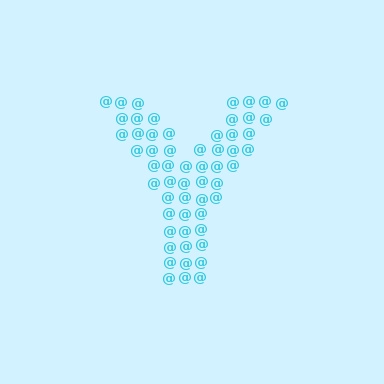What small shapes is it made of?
It is made of small at signs.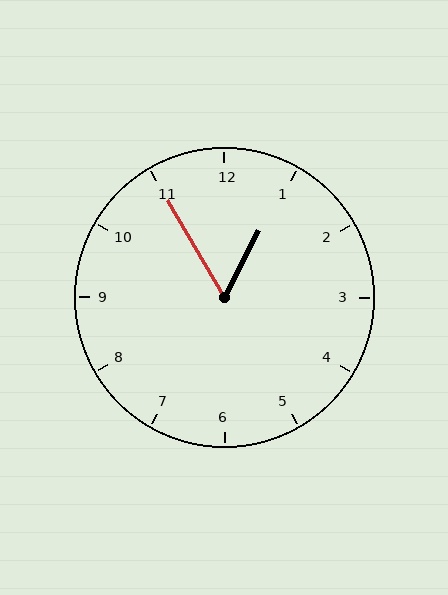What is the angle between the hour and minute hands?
Approximately 58 degrees.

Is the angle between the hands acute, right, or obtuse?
It is acute.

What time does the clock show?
12:55.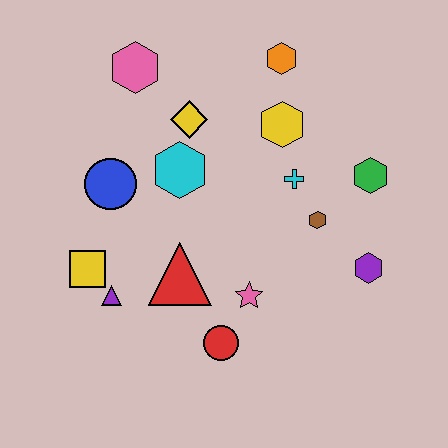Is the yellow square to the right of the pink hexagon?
No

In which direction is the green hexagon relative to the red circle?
The green hexagon is above the red circle.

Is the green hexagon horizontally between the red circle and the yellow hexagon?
No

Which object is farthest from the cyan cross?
The yellow square is farthest from the cyan cross.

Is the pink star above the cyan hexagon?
No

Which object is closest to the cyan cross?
The brown hexagon is closest to the cyan cross.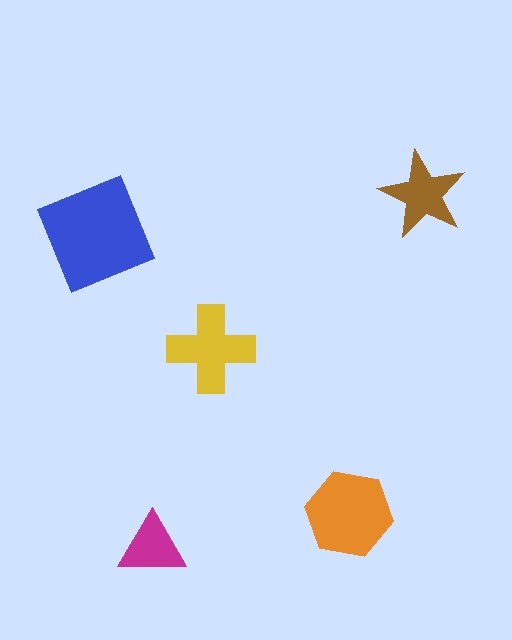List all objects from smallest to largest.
The magenta triangle, the brown star, the yellow cross, the orange hexagon, the blue diamond.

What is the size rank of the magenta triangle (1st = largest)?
5th.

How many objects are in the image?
There are 5 objects in the image.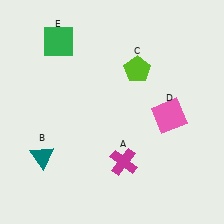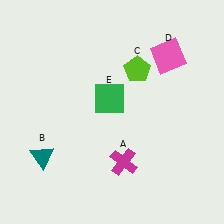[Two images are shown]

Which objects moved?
The objects that moved are: the pink square (D), the green square (E).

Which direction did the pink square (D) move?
The pink square (D) moved up.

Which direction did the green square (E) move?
The green square (E) moved down.